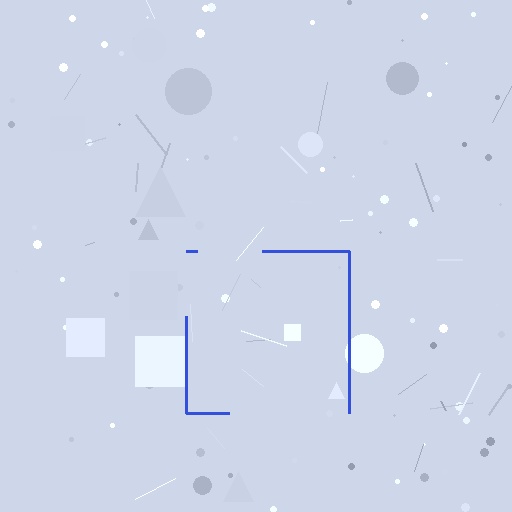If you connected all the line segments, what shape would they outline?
They would outline a square.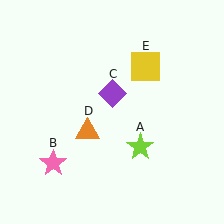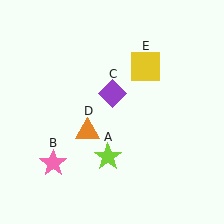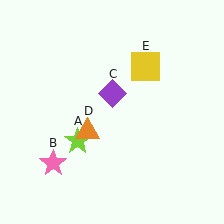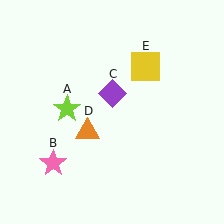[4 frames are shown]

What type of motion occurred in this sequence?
The lime star (object A) rotated clockwise around the center of the scene.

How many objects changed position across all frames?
1 object changed position: lime star (object A).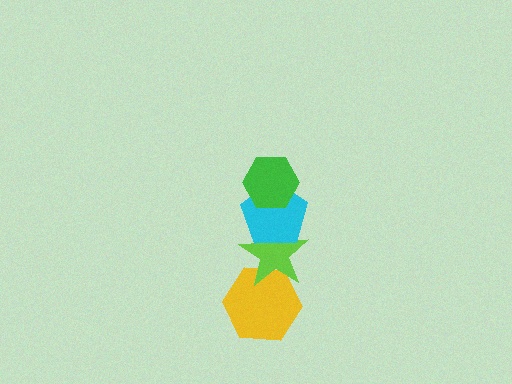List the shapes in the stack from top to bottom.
From top to bottom: the green hexagon, the cyan pentagon, the lime star, the yellow hexagon.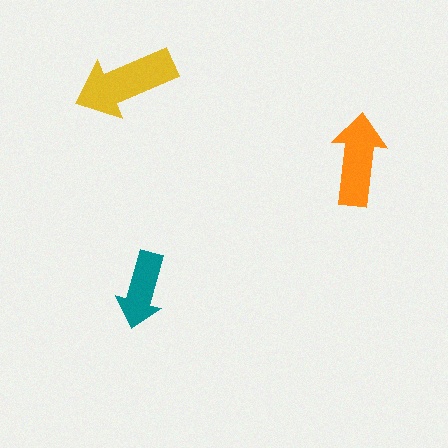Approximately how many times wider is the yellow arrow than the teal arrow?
About 1.5 times wider.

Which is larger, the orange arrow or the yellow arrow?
The yellow one.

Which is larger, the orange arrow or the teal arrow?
The orange one.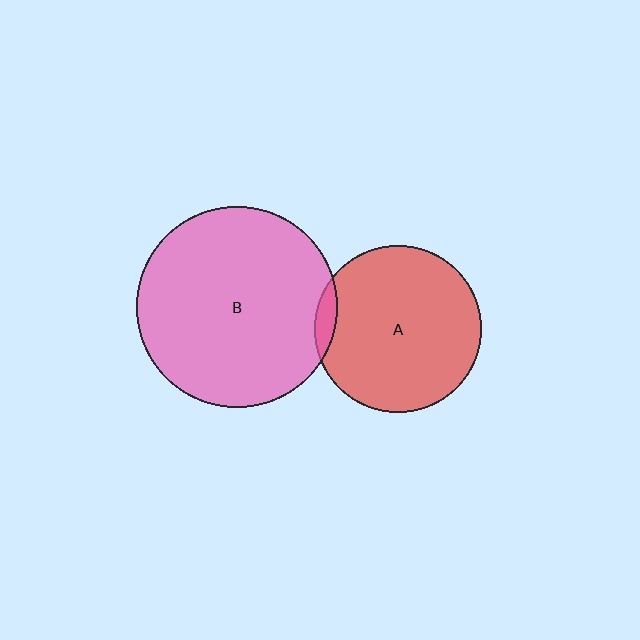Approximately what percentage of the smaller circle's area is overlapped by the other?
Approximately 5%.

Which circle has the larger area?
Circle B (pink).